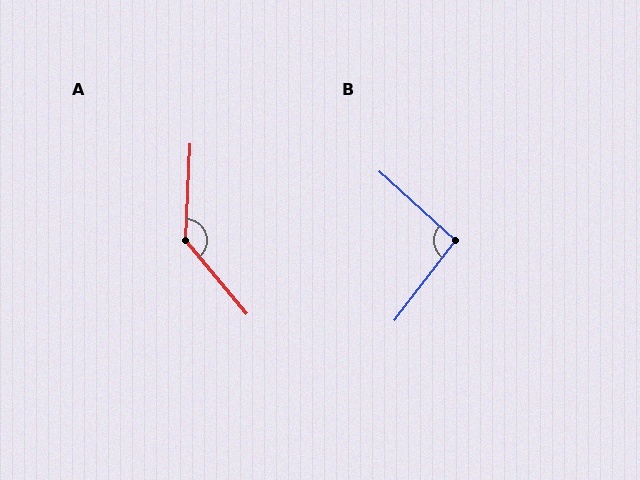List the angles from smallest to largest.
B (95°), A (138°).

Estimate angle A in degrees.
Approximately 138 degrees.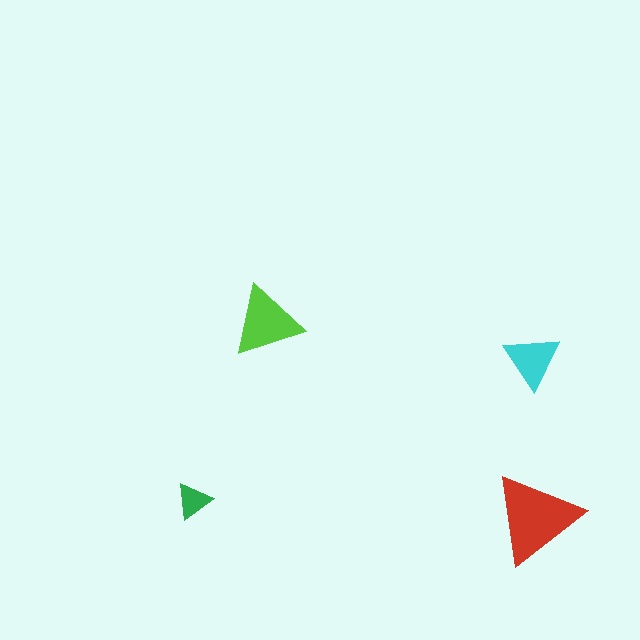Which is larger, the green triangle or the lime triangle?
The lime one.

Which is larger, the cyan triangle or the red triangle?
The red one.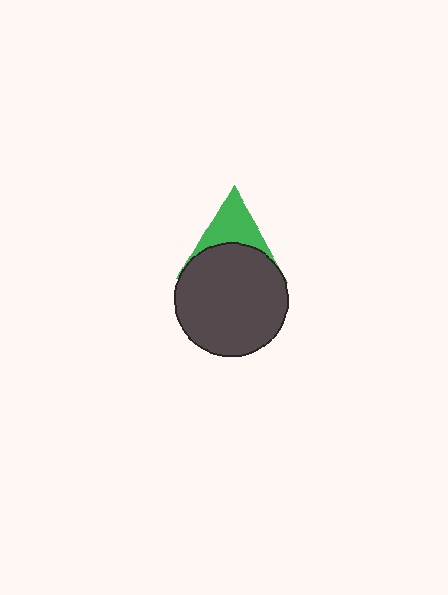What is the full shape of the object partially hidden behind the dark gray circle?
The partially hidden object is a green triangle.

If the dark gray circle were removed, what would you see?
You would see the complete green triangle.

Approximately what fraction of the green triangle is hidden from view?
Roughly 57% of the green triangle is hidden behind the dark gray circle.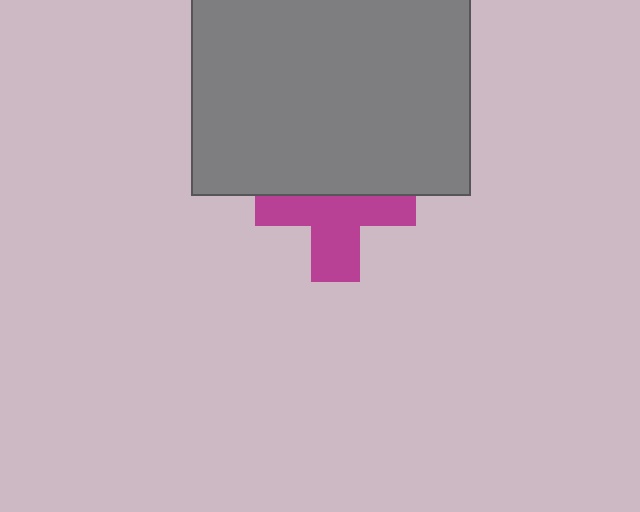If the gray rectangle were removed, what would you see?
You would see the complete magenta cross.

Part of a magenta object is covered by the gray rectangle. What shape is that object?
It is a cross.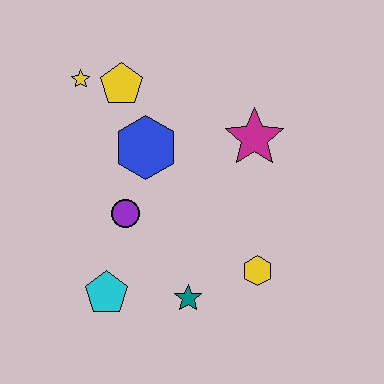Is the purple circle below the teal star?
No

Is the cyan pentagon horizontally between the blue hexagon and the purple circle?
No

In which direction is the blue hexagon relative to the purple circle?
The blue hexagon is above the purple circle.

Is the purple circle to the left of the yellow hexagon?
Yes